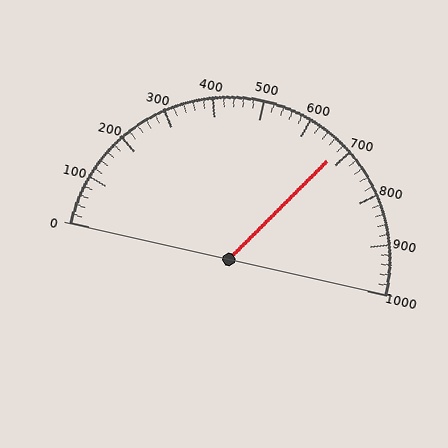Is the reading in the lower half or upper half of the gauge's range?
The reading is in the upper half of the range (0 to 1000).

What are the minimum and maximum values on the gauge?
The gauge ranges from 0 to 1000.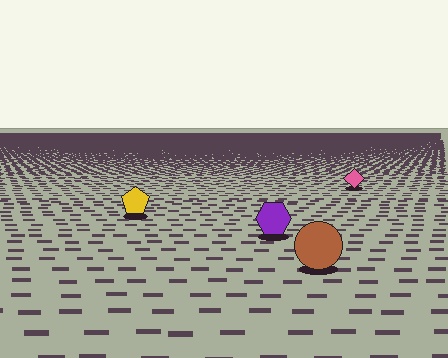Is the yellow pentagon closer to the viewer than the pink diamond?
Yes. The yellow pentagon is closer — you can tell from the texture gradient: the ground texture is coarser near it.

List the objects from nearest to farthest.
From nearest to farthest: the brown circle, the purple hexagon, the yellow pentagon, the pink diamond.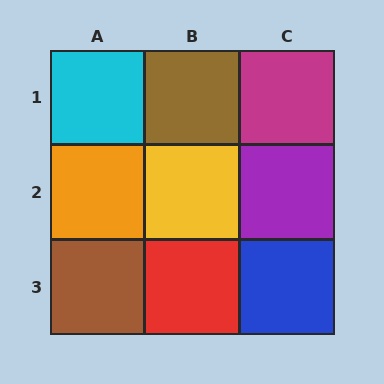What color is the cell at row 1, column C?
Magenta.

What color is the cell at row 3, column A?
Brown.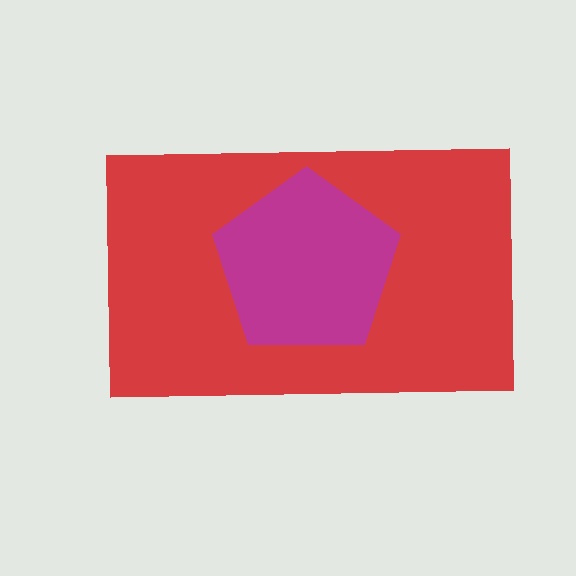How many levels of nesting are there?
2.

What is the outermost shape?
The red rectangle.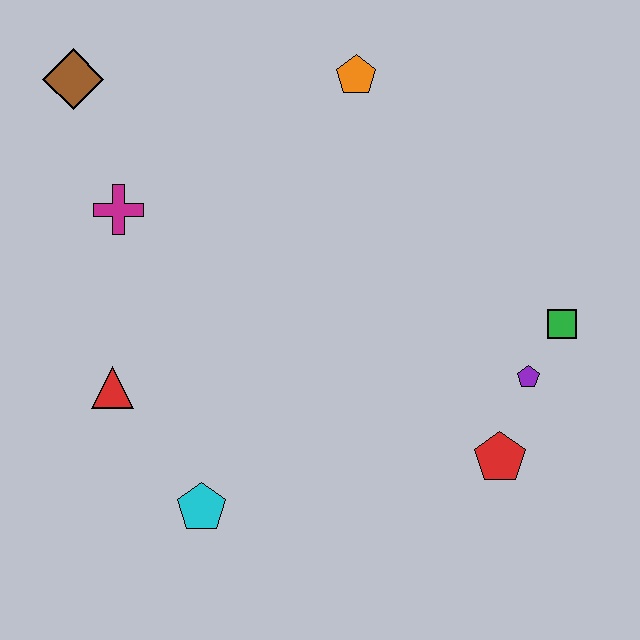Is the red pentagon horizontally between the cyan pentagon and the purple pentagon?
Yes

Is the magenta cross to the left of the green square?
Yes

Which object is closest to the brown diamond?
The magenta cross is closest to the brown diamond.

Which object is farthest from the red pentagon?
The brown diamond is farthest from the red pentagon.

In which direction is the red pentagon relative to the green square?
The red pentagon is below the green square.